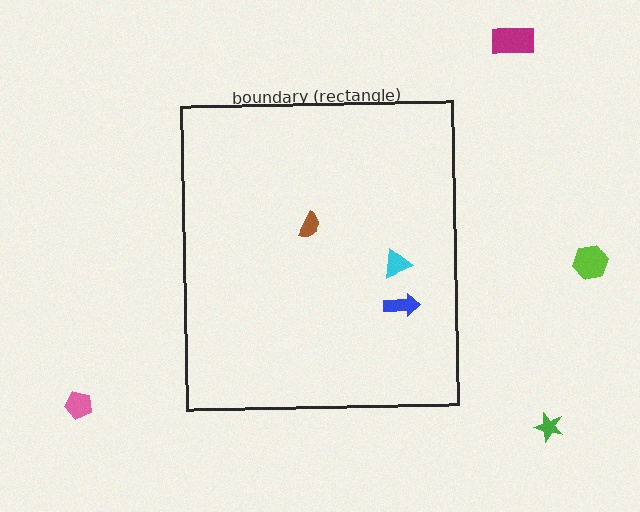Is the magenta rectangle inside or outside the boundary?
Outside.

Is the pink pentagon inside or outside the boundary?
Outside.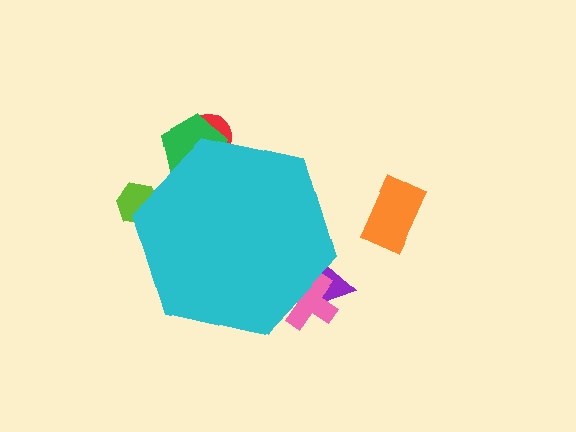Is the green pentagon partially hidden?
Yes, the green pentagon is partially hidden behind the cyan hexagon.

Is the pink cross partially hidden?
Yes, the pink cross is partially hidden behind the cyan hexagon.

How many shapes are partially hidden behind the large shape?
5 shapes are partially hidden.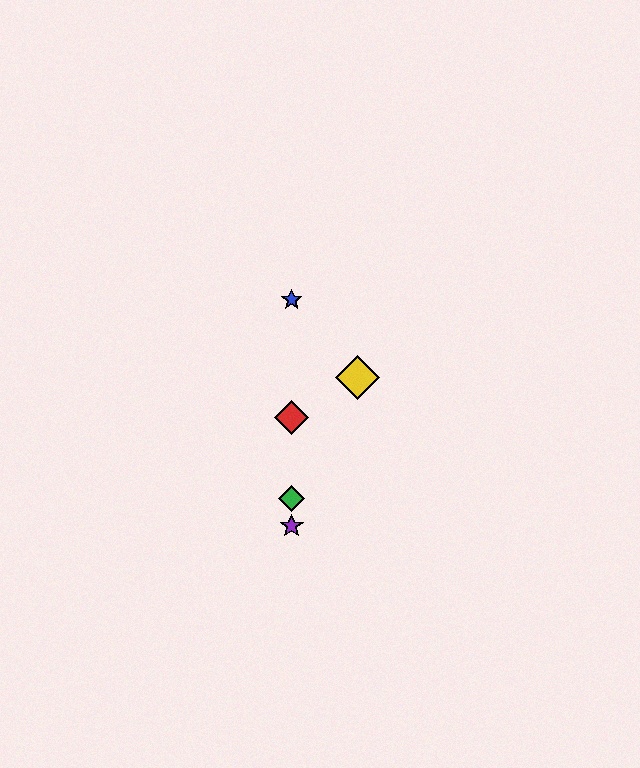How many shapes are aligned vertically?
4 shapes (the red diamond, the blue star, the green diamond, the purple star) are aligned vertically.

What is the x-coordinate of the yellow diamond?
The yellow diamond is at x≈357.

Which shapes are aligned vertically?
The red diamond, the blue star, the green diamond, the purple star are aligned vertically.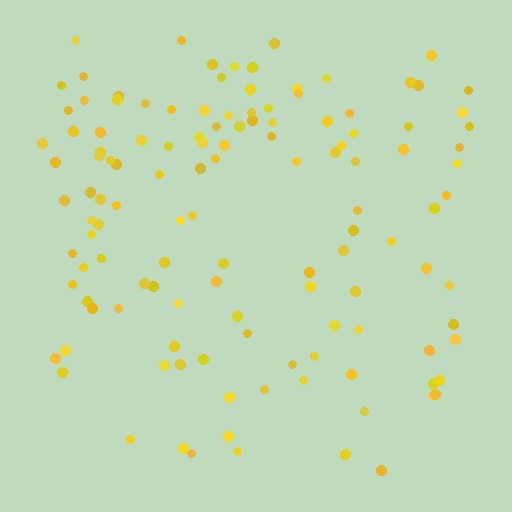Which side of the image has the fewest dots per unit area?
The bottom.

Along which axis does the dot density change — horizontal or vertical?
Vertical.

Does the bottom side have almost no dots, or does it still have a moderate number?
Still a moderate number, just noticeably fewer than the top.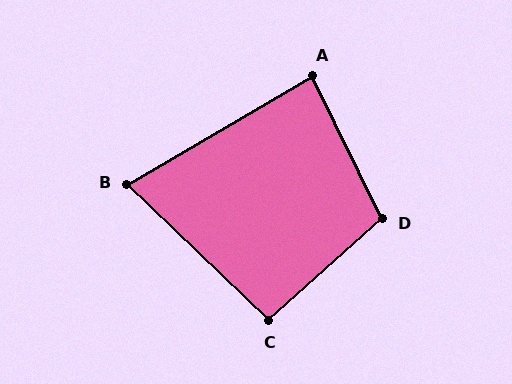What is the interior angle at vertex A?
Approximately 86 degrees (approximately right).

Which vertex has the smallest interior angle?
B, at approximately 74 degrees.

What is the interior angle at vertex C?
Approximately 94 degrees (approximately right).